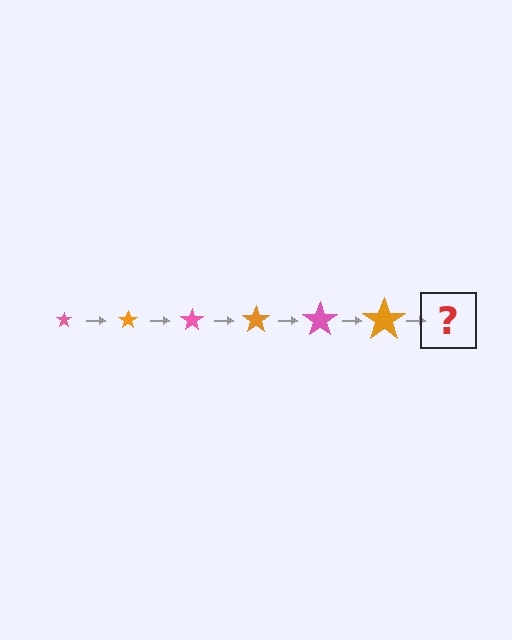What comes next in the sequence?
The next element should be a pink star, larger than the previous one.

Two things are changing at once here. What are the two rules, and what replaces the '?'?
The two rules are that the star grows larger each step and the color cycles through pink and orange. The '?' should be a pink star, larger than the previous one.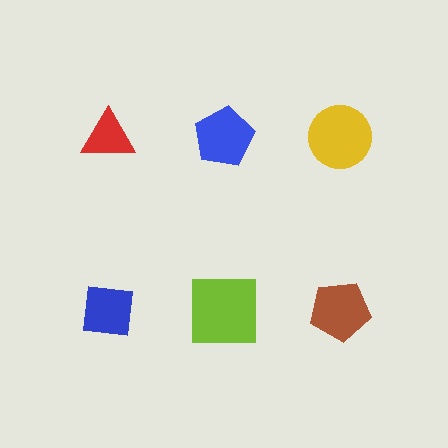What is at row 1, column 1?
A red triangle.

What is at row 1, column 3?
A yellow circle.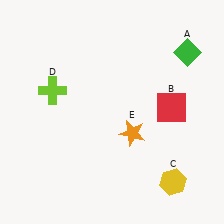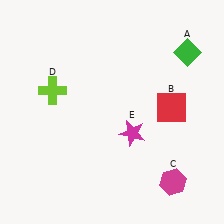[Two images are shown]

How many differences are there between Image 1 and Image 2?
There are 2 differences between the two images.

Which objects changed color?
C changed from yellow to magenta. E changed from orange to magenta.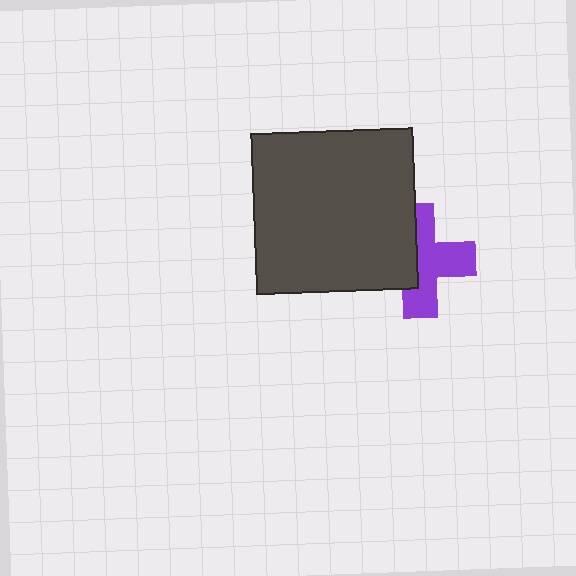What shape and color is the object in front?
The object in front is a dark gray square.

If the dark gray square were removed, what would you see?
You would see the complete purple cross.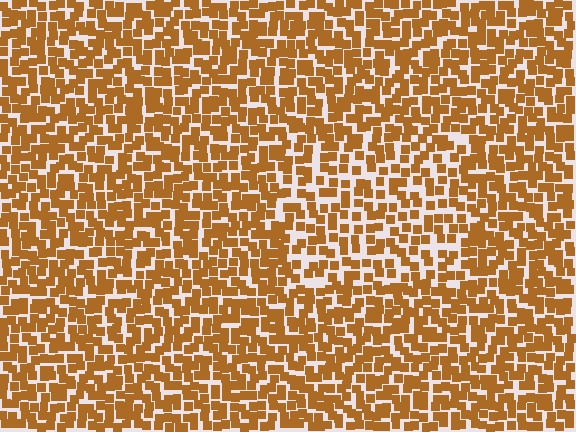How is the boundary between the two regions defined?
The boundary is defined by a change in element density (approximately 1.5x ratio). All elements are the same color, size, and shape.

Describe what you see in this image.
The image contains small brown elements arranged at two different densities. A rectangle-shaped region is visible where the elements are less densely packed than the surrounding area.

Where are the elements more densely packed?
The elements are more densely packed outside the rectangle boundary.